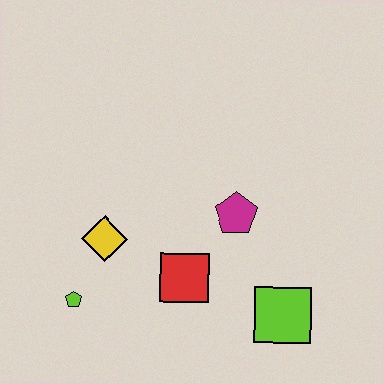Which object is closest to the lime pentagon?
The yellow diamond is closest to the lime pentagon.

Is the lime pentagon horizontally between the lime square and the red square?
No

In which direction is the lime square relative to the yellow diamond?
The lime square is to the right of the yellow diamond.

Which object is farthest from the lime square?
The lime pentagon is farthest from the lime square.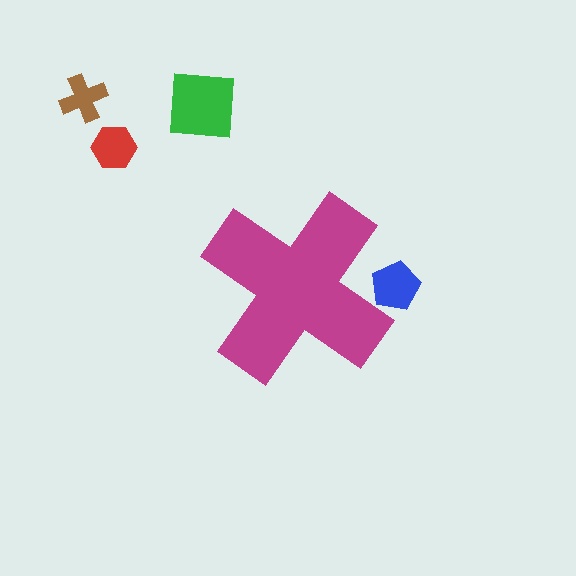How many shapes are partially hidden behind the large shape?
1 shape is partially hidden.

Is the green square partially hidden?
No, the green square is fully visible.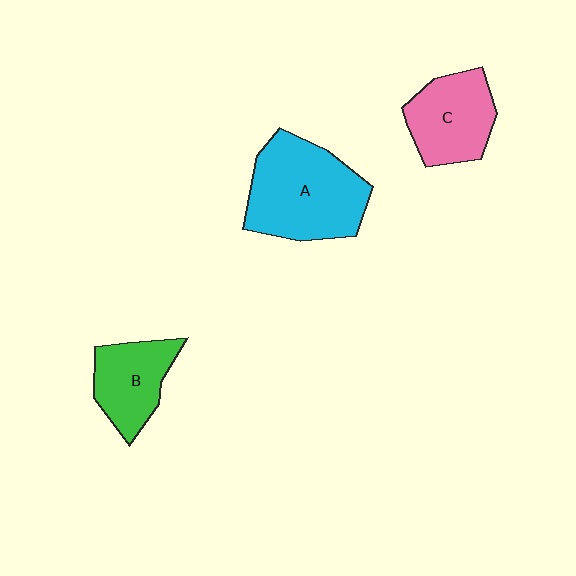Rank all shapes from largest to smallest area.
From largest to smallest: A (cyan), C (pink), B (green).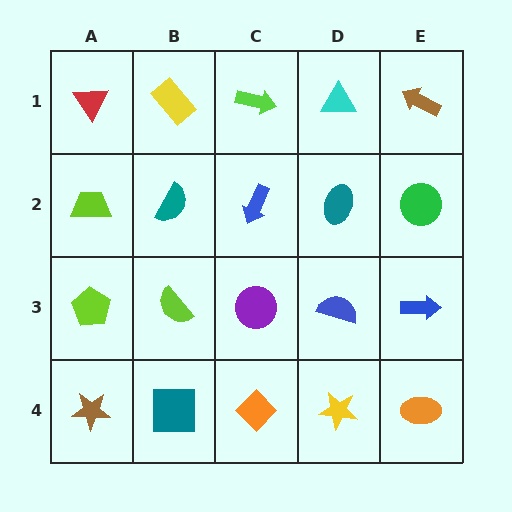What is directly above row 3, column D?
A teal ellipse.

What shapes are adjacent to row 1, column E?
A green circle (row 2, column E), a cyan triangle (row 1, column D).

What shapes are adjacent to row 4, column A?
A lime pentagon (row 3, column A), a teal square (row 4, column B).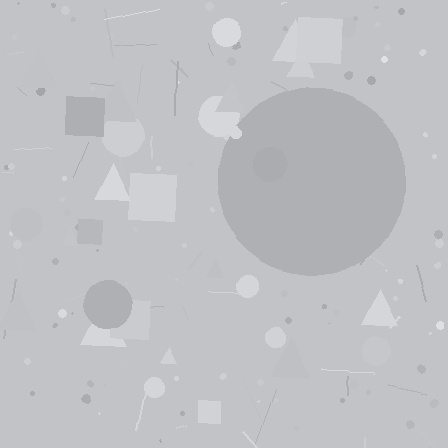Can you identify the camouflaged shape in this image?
The camouflaged shape is a circle.